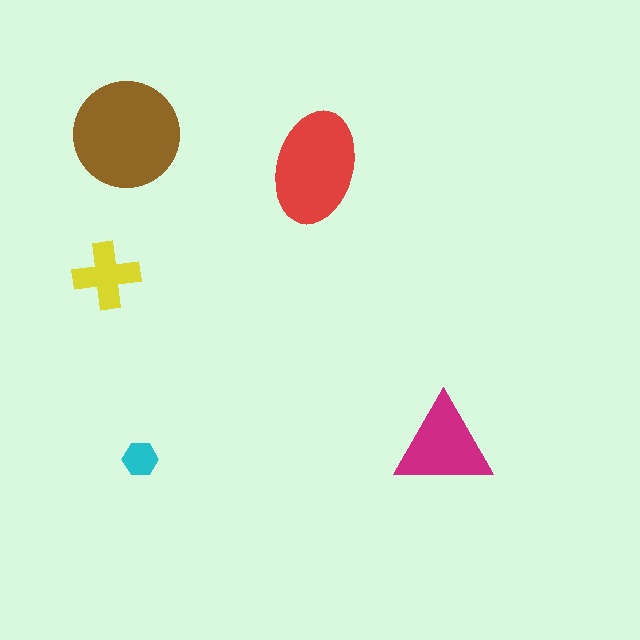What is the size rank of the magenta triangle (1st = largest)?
3rd.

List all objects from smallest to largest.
The cyan hexagon, the yellow cross, the magenta triangle, the red ellipse, the brown circle.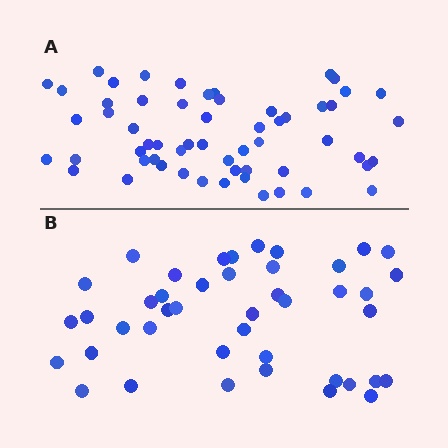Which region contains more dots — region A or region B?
Region A (the top region) has more dots.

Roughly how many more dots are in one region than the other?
Region A has approximately 15 more dots than region B.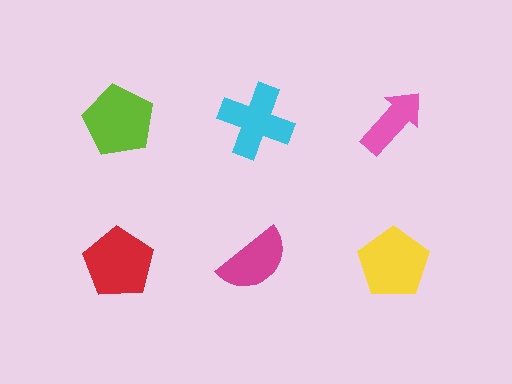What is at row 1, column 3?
A pink arrow.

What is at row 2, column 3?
A yellow pentagon.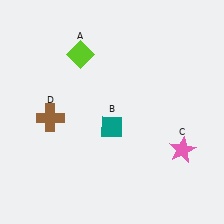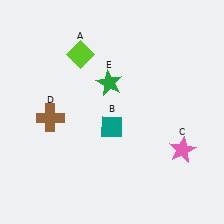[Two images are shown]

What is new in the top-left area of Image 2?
A green star (E) was added in the top-left area of Image 2.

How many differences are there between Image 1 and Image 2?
There is 1 difference between the two images.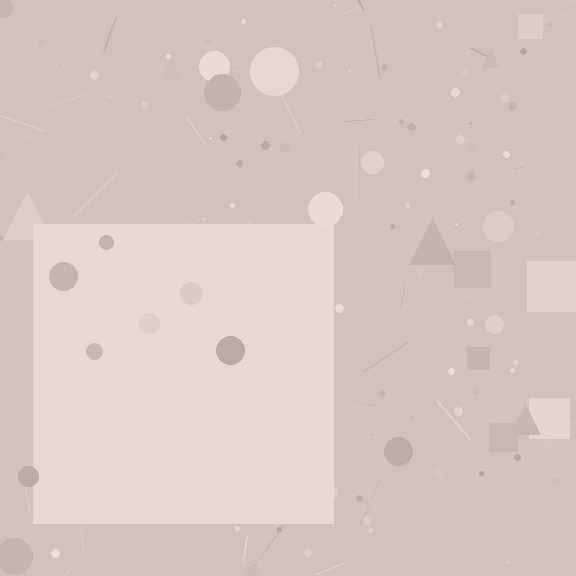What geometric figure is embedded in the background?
A square is embedded in the background.